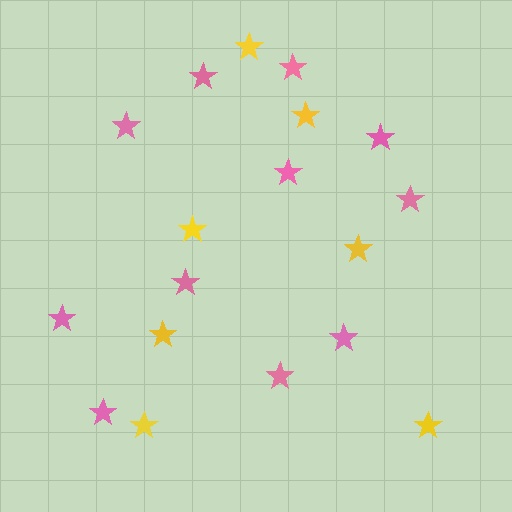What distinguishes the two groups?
There are 2 groups: one group of pink stars (11) and one group of yellow stars (7).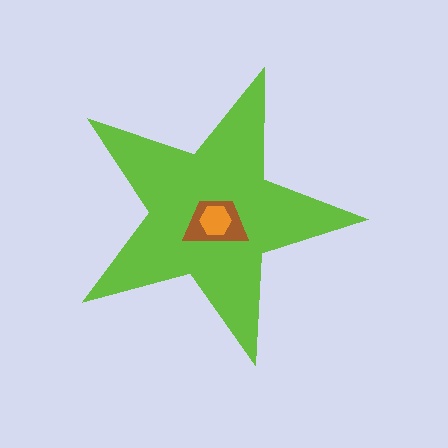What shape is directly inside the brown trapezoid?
The orange hexagon.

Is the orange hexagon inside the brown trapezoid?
Yes.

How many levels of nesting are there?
3.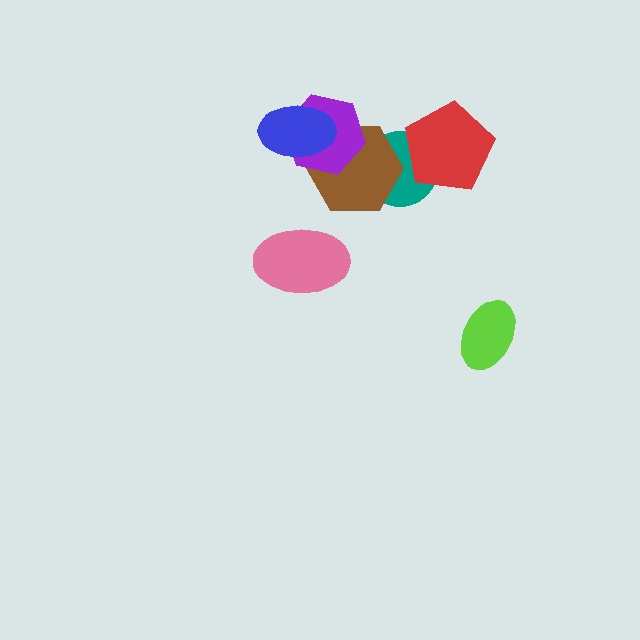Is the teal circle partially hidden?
Yes, it is partially covered by another shape.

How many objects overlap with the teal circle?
2 objects overlap with the teal circle.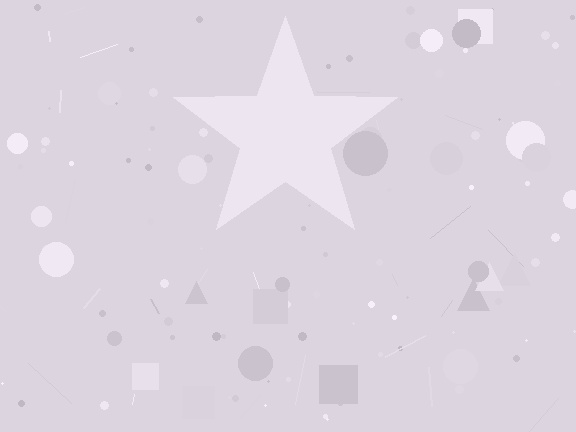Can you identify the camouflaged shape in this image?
The camouflaged shape is a star.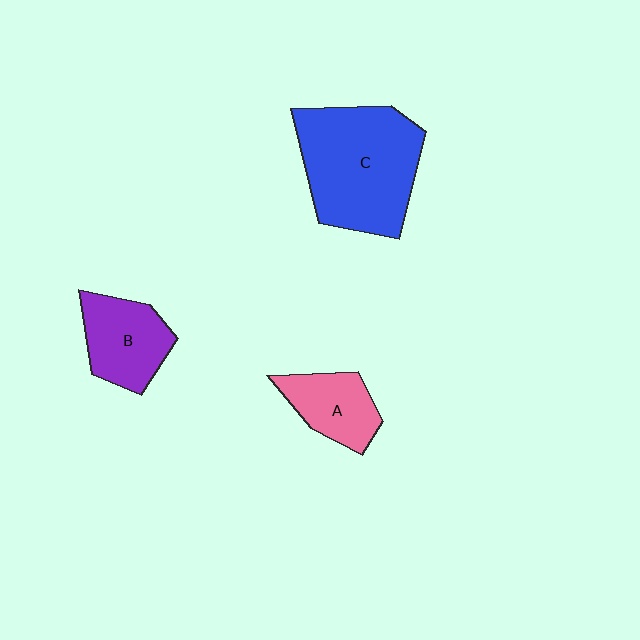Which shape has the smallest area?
Shape A (pink).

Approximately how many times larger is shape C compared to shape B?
Approximately 2.0 times.